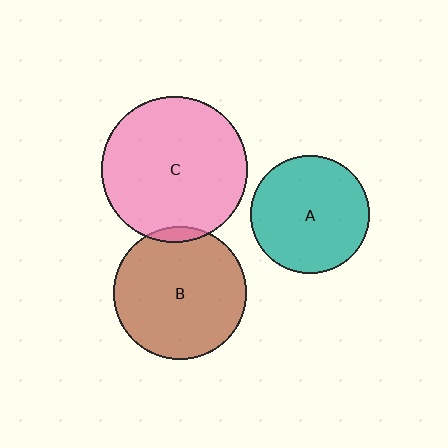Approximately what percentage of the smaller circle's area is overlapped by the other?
Approximately 5%.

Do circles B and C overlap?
Yes.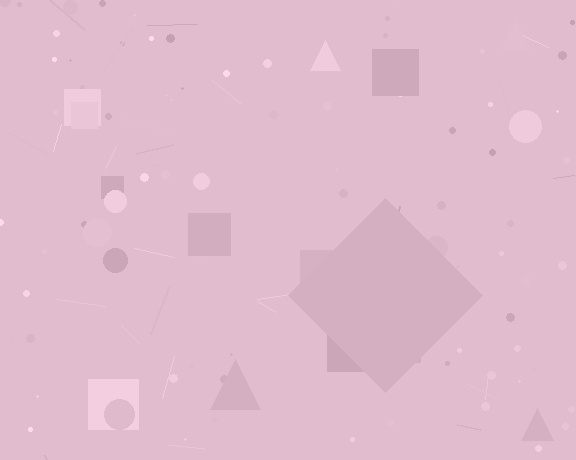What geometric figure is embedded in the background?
A diamond is embedded in the background.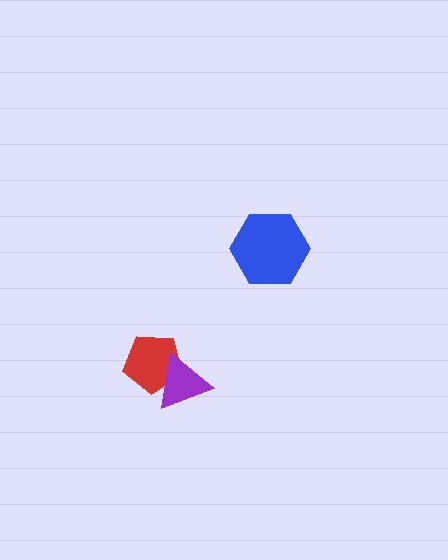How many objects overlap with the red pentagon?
1 object overlaps with the red pentagon.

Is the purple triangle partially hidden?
No, no other shape covers it.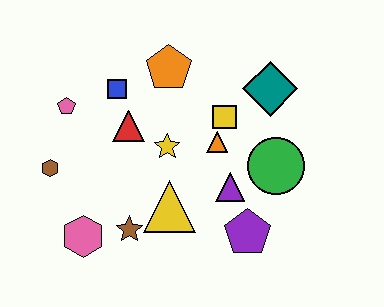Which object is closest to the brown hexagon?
The pink pentagon is closest to the brown hexagon.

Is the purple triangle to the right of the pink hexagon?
Yes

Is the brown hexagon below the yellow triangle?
No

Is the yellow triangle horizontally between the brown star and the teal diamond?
Yes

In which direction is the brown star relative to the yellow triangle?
The brown star is to the left of the yellow triangle.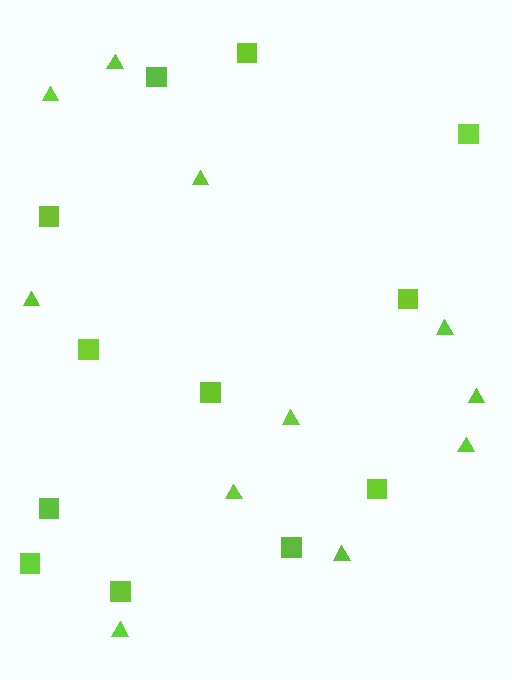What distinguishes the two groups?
There are 2 groups: one group of triangles (11) and one group of squares (12).